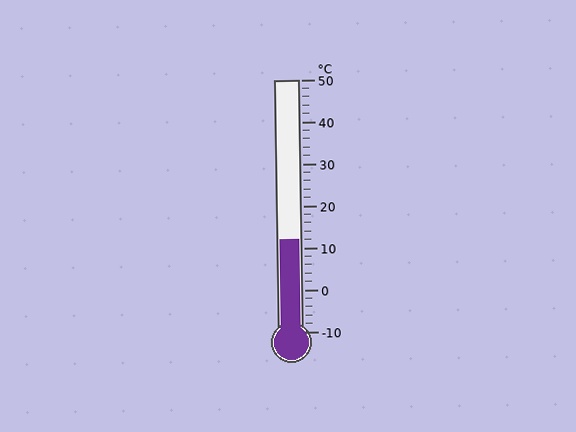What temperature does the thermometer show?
The thermometer shows approximately 12°C.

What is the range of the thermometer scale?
The thermometer scale ranges from -10°C to 50°C.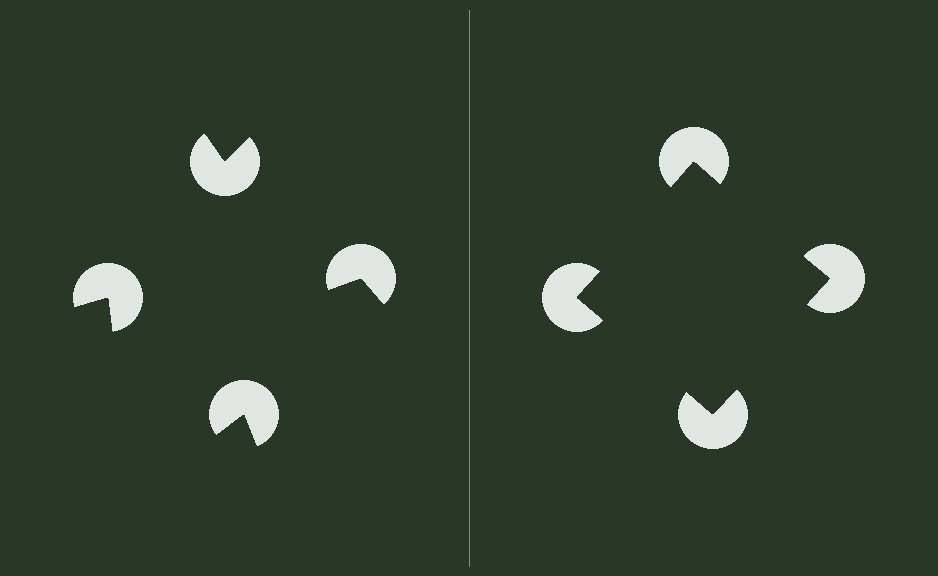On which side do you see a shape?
An illusory square appears on the right side. On the left side the wedge cuts are rotated, so no coherent shape forms.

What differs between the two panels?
The pac-man discs are positioned identically on both sides; only the wedge orientations differ. On the right they align to a square; on the left they are misaligned.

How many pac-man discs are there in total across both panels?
8 — 4 on each side.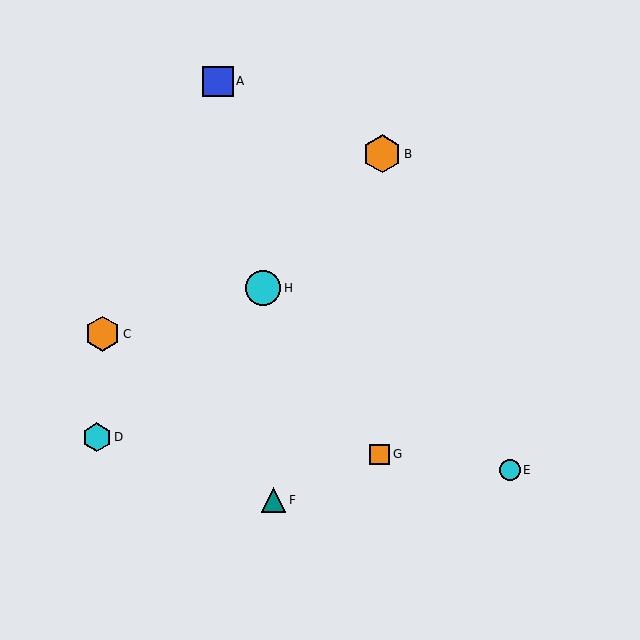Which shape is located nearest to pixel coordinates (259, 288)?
The cyan circle (labeled H) at (263, 288) is nearest to that location.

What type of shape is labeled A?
Shape A is a blue square.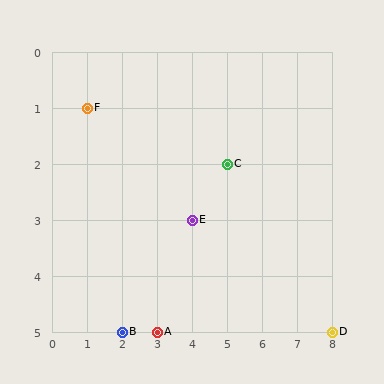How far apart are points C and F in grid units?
Points C and F are 4 columns and 1 row apart (about 4.1 grid units diagonally).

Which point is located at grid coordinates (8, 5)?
Point D is at (8, 5).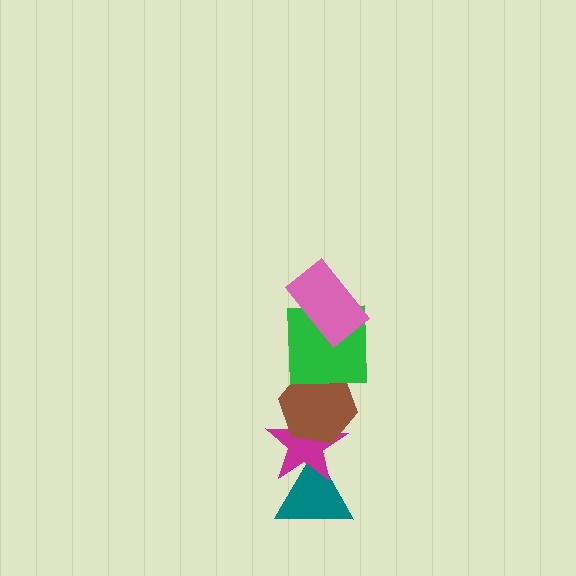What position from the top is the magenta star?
The magenta star is 4th from the top.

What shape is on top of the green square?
The pink rectangle is on top of the green square.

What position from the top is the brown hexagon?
The brown hexagon is 3rd from the top.